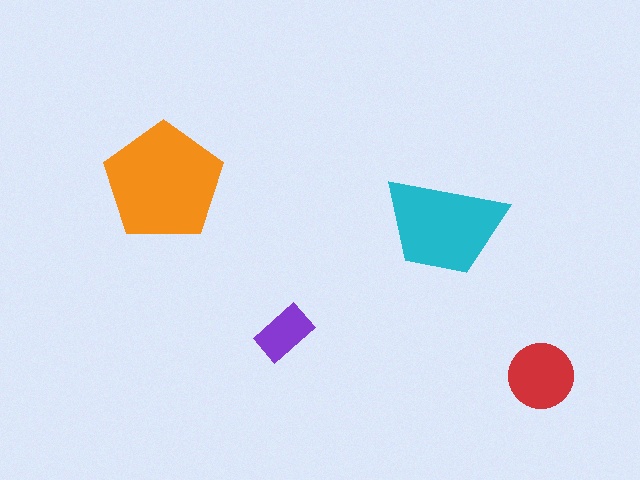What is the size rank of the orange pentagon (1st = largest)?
1st.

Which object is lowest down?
The red circle is bottommost.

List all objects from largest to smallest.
The orange pentagon, the cyan trapezoid, the red circle, the purple rectangle.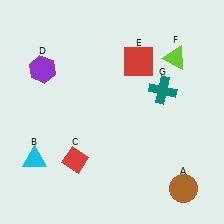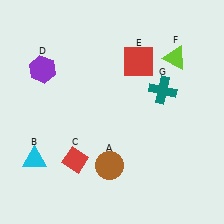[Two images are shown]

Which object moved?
The brown circle (A) moved left.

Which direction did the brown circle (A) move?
The brown circle (A) moved left.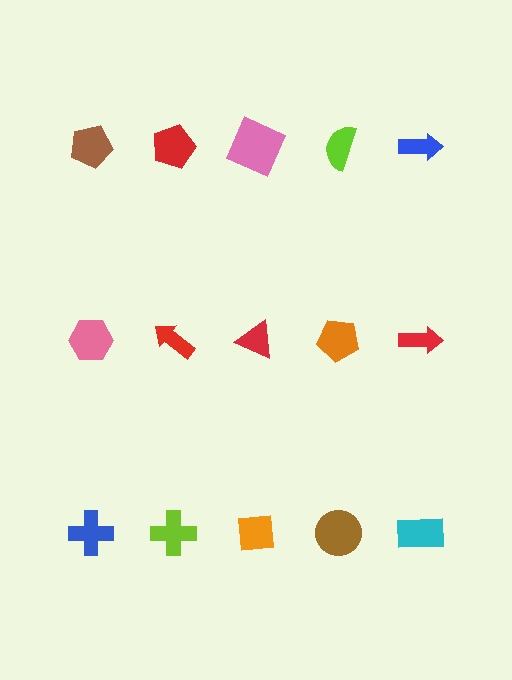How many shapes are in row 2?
5 shapes.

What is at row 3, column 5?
A cyan rectangle.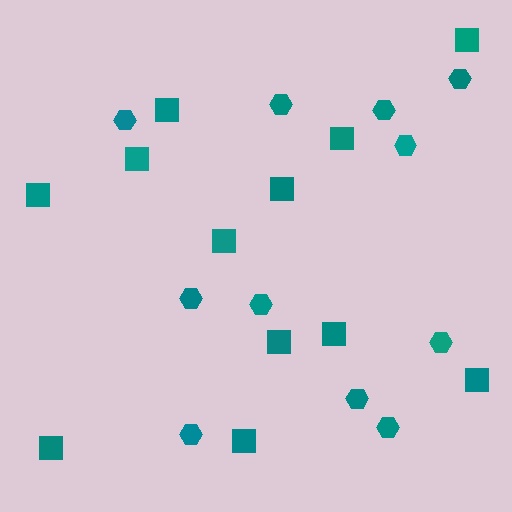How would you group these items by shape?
There are 2 groups: one group of hexagons (11) and one group of squares (12).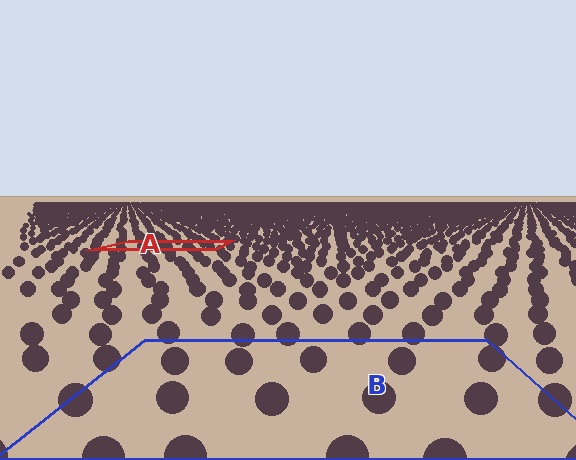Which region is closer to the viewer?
Region B is closer. The texture elements there are larger and more spread out.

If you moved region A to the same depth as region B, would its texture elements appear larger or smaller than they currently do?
They would appear larger. At a closer depth, the same texture elements are projected at a bigger on-screen size.